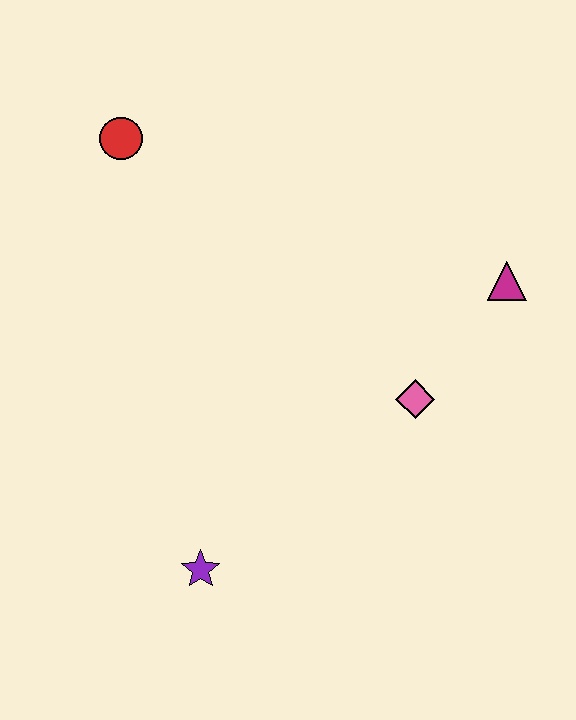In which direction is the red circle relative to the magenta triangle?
The red circle is to the left of the magenta triangle.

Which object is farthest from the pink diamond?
The red circle is farthest from the pink diamond.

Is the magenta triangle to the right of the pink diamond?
Yes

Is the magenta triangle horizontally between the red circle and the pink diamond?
No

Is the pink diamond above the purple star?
Yes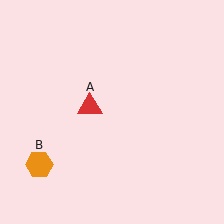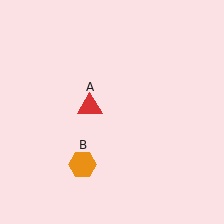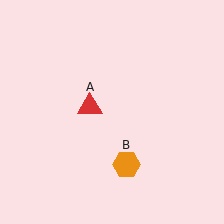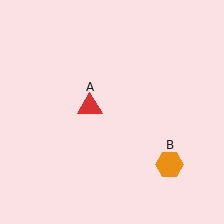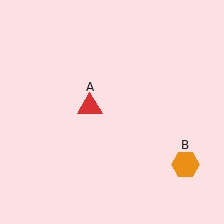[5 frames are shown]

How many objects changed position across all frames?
1 object changed position: orange hexagon (object B).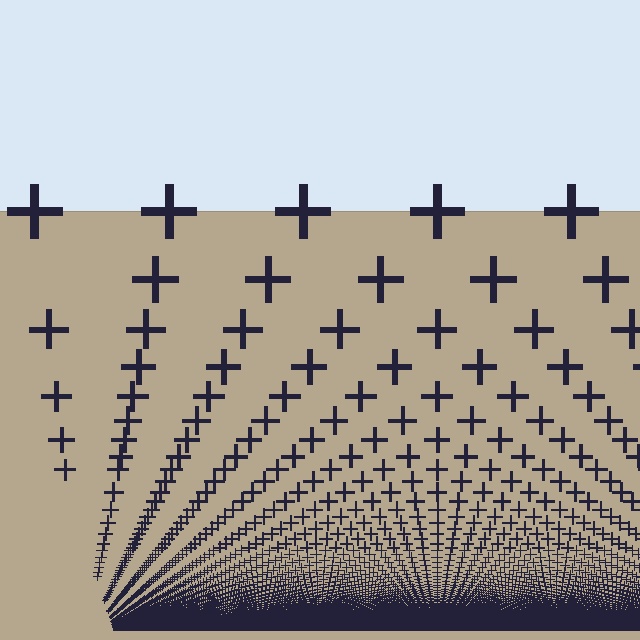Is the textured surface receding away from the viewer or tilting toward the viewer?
The surface appears to tilt toward the viewer. Texture elements get larger and sparser toward the top.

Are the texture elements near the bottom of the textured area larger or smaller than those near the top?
Smaller. The gradient is inverted — elements near the bottom are smaller and denser.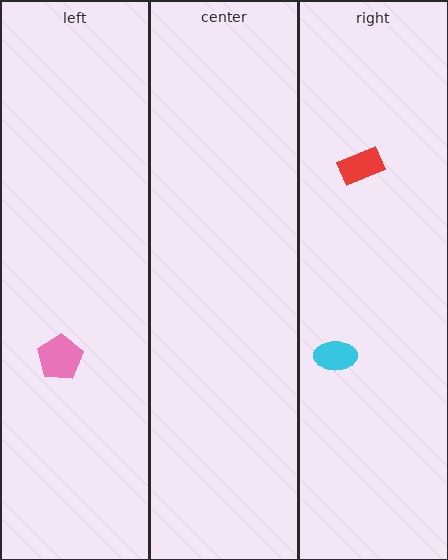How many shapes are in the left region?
1.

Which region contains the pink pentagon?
The left region.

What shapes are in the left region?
The pink pentagon.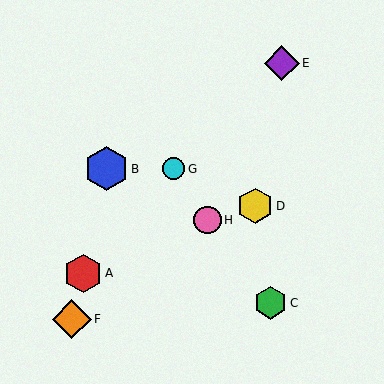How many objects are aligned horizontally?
2 objects (B, G) are aligned horizontally.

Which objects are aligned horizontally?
Objects B, G are aligned horizontally.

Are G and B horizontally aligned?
Yes, both are at y≈169.